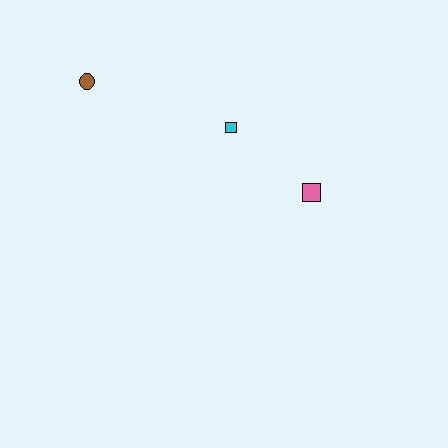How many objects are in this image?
There are 3 objects.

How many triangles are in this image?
There are no triangles.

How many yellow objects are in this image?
There are no yellow objects.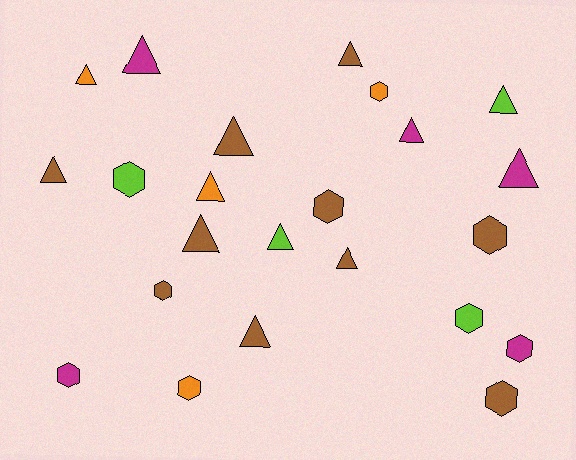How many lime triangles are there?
There are 2 lime triangles.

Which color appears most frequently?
Brown, with 10 objects.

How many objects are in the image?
There are 23 objects.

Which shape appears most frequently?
Triangle, with 13 objects.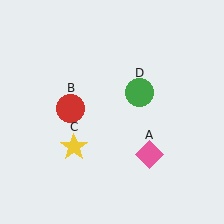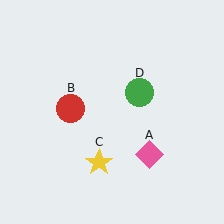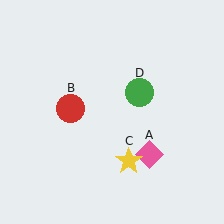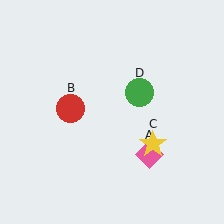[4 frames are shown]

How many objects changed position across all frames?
1 object changed position: yellow star (object C).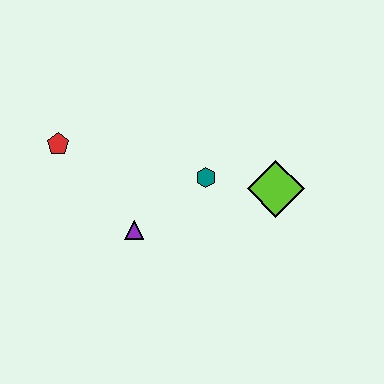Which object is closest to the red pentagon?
The purple triangle is closest to the red pentagon.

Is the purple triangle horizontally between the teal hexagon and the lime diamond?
No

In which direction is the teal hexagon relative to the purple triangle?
The teal hexagon is to the right of the purple triangle.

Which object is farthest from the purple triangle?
The lime diamond is farthest from the purple triangle.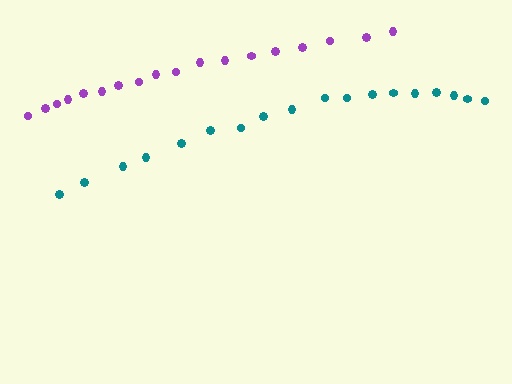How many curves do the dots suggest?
There are 2 distinct paths.